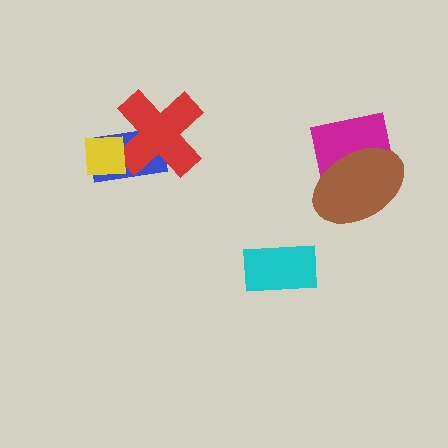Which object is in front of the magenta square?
The brown ellipse is in front of the magenta square.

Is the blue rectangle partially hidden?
Yes, it is partially covered by another shape.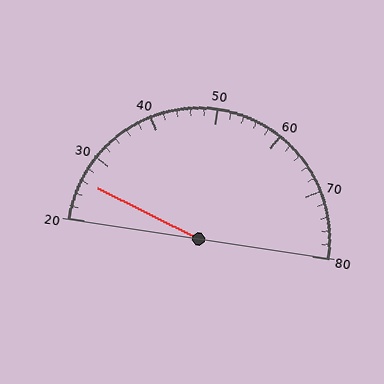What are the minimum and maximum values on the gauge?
The gauge ranges from 20 to 80.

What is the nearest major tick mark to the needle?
The nearest major tick mark is 30.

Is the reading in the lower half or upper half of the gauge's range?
The reading is in the lower half of the range (20 to 80).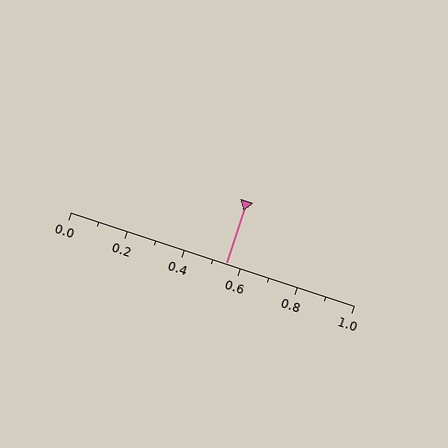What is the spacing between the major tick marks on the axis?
The major ticks are spaced 0.2 apart.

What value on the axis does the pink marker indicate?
The marker indicates approximately 0.55.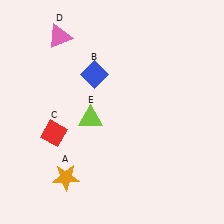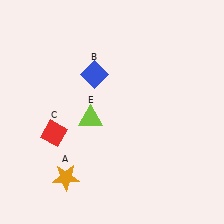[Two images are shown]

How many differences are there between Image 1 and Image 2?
There is 1 difference between the two images.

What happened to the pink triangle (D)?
The pink triangle (D) was removed in Image 2. It was in the top-left area of Image 1.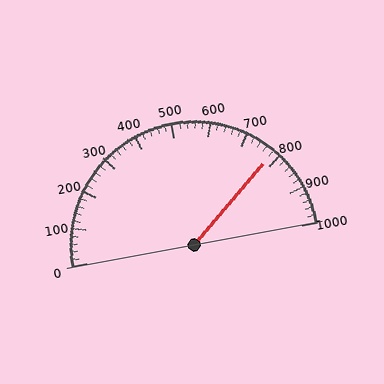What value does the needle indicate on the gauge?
The needle indicates approximately 780.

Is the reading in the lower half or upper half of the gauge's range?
The reading is in the upper half of the range (0 to 1000).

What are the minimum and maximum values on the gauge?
The gauge ranges from 0 to 1000.